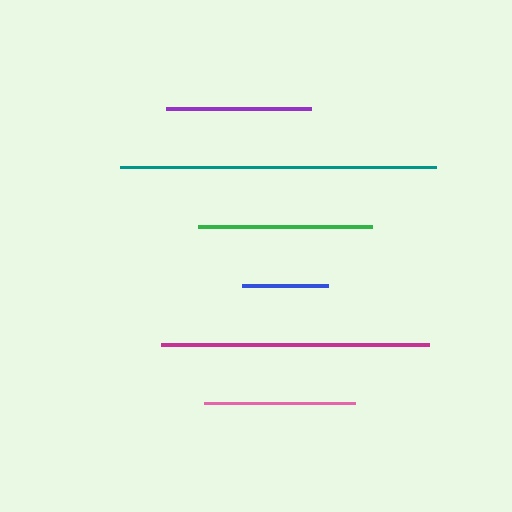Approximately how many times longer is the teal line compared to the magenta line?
The teal line is approximately 1.2 times the length of the magenta line.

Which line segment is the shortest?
The blue line is the shortest at approximately 85 pixels.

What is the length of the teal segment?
The teal segment is approximately 316 pixels long.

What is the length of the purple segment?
The purple segment is approximately 145 pixels long.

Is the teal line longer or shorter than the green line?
The teal line is longer than the green line.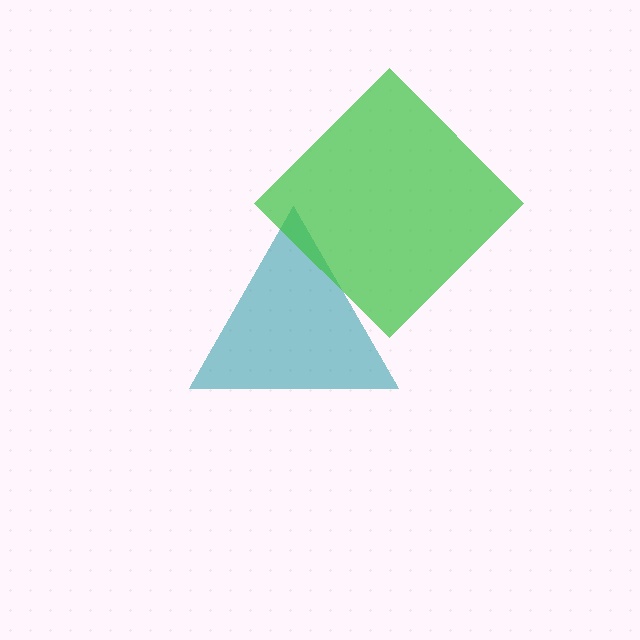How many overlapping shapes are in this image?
There are 2 overlapping shapes in the image.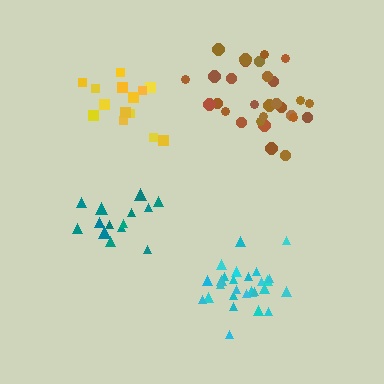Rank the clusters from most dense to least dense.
cyan, teal, brown, yellow.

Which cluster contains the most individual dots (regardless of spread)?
Brown (29).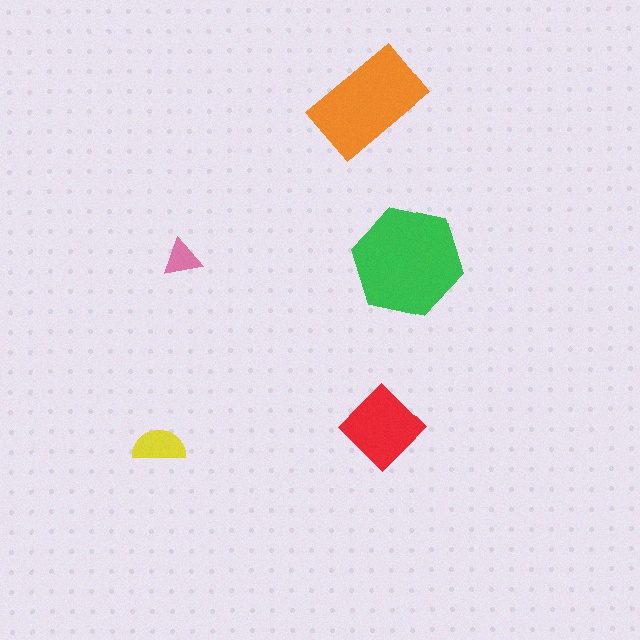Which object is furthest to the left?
The yellow semicircle is leftmost.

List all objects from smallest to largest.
The pink triangle, the yellow semicircle, the red diamond, the orange rectangle, the green hexagon.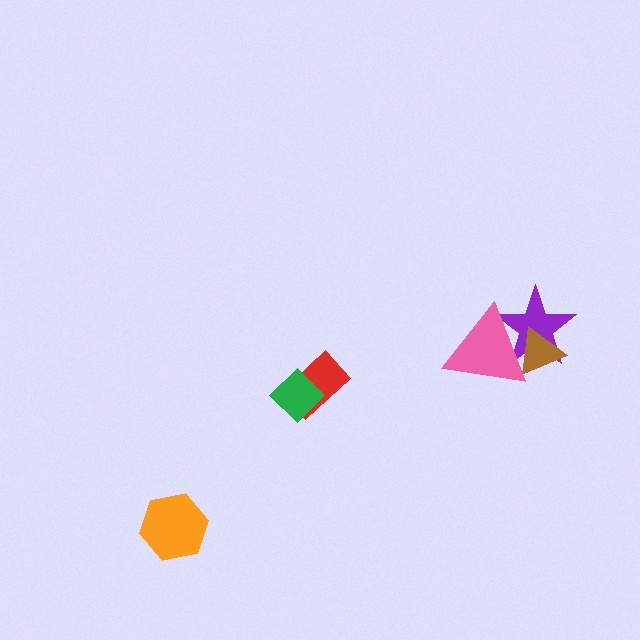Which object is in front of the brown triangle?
The pink triangle is in front of the brown triangle.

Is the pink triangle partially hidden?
No, no other shape covers it.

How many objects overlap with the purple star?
2 objects overlap with the purple star.